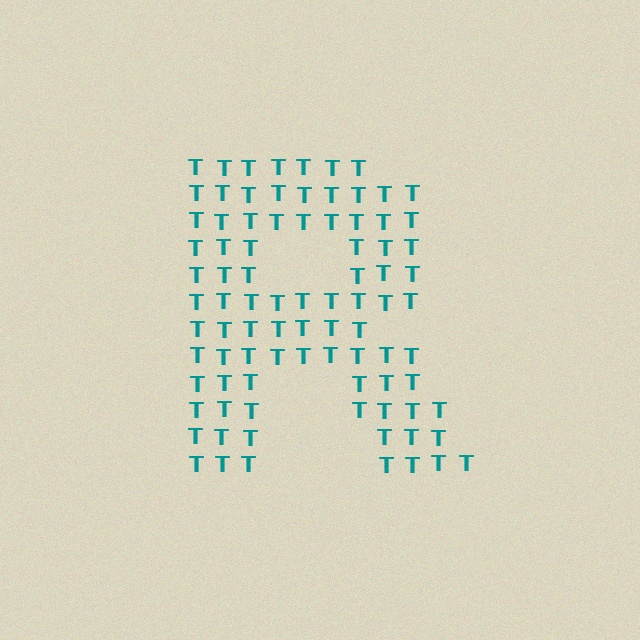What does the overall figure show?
The overall figure shows the letter R.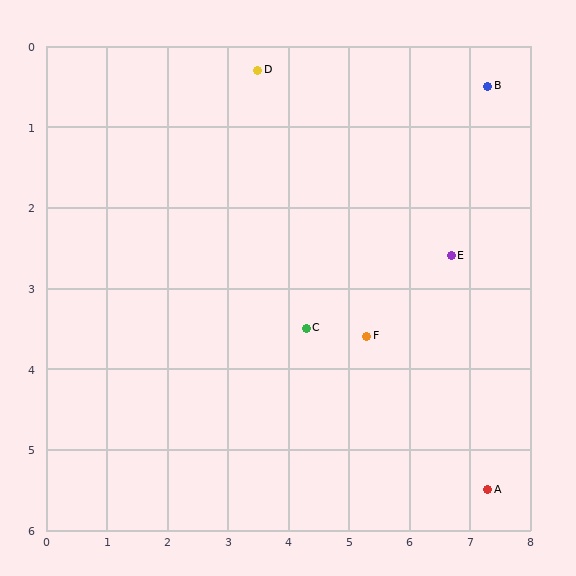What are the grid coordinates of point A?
Point A is at approximately (7.3, 5.5).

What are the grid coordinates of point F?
Point F is at approximately (5.3, 3.6).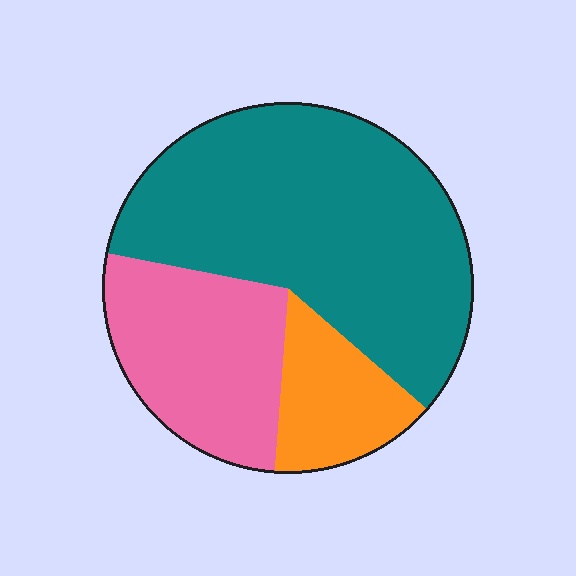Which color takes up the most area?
Teal, at roughly 60%.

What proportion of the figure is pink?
Pink takes up about one quarter (1/4) of the figure.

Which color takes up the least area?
Orange, at roughly 15%.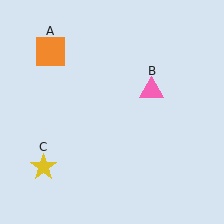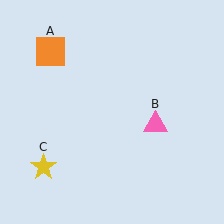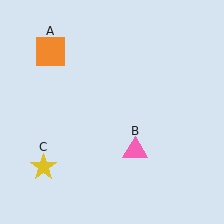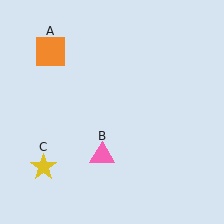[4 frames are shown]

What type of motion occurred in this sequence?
The pink triangle (object B) rotated clockwise around the center of the scene.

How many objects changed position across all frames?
1 object changed position: pink triangle (object B).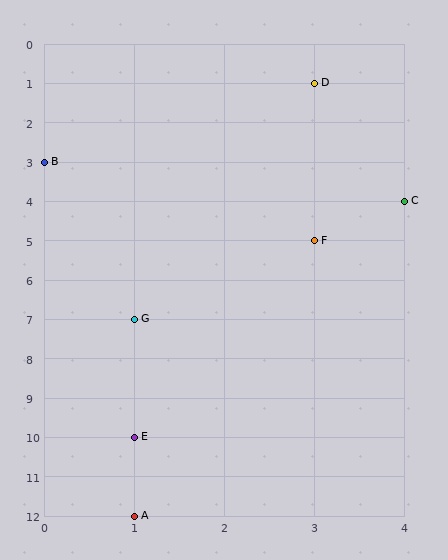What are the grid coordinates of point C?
Point C is at grid coordinates (4, 4).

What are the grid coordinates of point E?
Point E is at grid coordinates (1, 10).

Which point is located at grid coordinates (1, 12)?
Point A is at (1, 12).